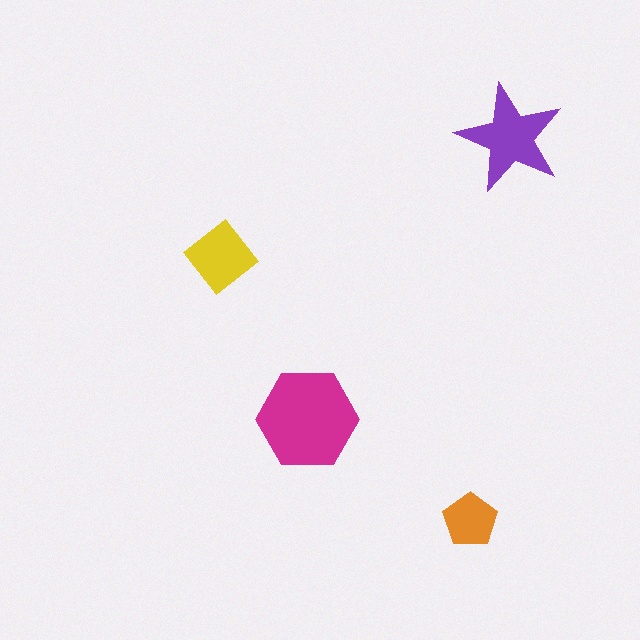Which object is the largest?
The magenta hexagon.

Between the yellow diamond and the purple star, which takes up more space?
The purple star.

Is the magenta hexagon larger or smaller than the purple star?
Larger.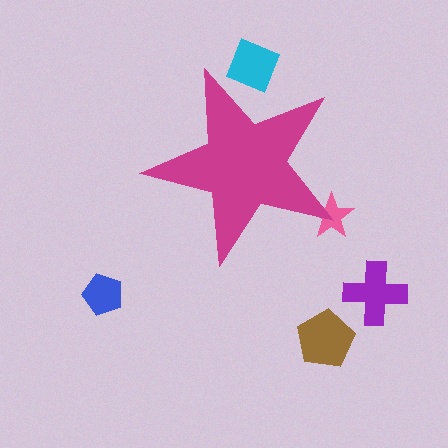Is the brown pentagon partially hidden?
No, the brown pentagon is fully visible.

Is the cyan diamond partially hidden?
Yes, the cyan diamond is partially hidden behind the magenta star.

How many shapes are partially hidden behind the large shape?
2 shapes are partially hidden.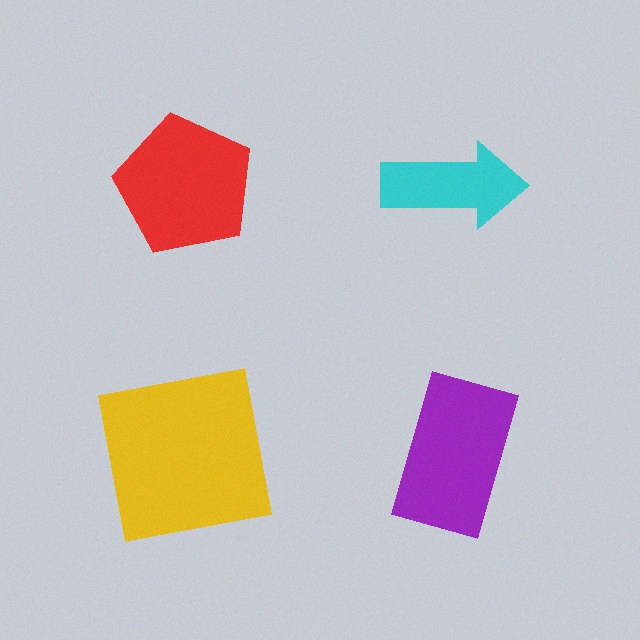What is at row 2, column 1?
A yellow square.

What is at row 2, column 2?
A purple rectangle.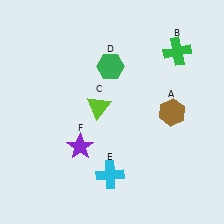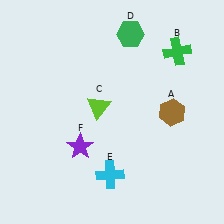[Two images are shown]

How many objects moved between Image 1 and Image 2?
1 object moved between the two images.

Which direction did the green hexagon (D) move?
The green hexagon (D) moved up.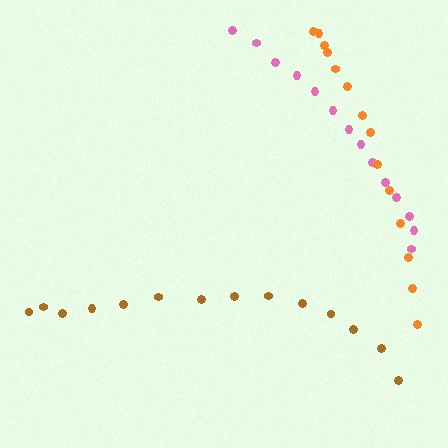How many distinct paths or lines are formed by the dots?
There are 3 distinct paths.